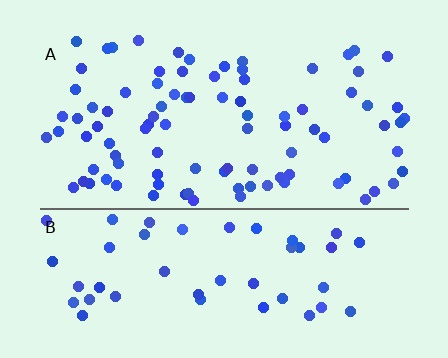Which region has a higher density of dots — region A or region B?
A (the top).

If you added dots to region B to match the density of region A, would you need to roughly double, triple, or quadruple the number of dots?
Approximately double.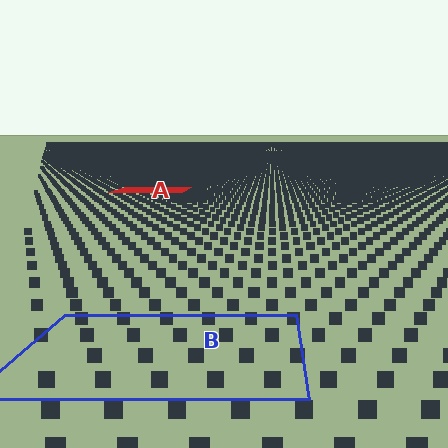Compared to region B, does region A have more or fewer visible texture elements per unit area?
Region A has more texture elements per unit area — they are packed more densely because it is farther away.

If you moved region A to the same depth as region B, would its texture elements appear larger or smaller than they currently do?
They would appear larger. At a closer depth, the same texture elements are projected at a bigger on-screen size.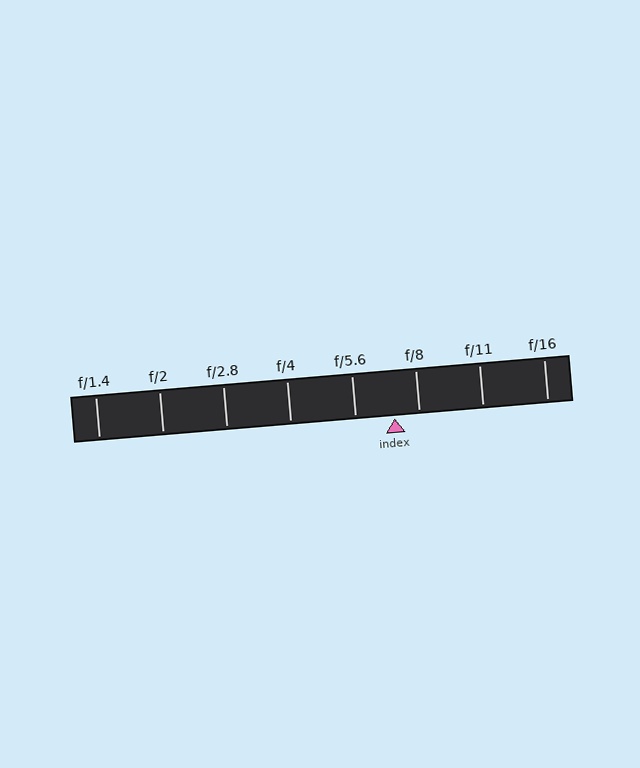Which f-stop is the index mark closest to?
The index mark is closest to f/8.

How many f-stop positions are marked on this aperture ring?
There are 8 f-stop positions marked.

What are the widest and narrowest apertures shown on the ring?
The widest aperture shown is f/1.4 and the narrowest is f/16.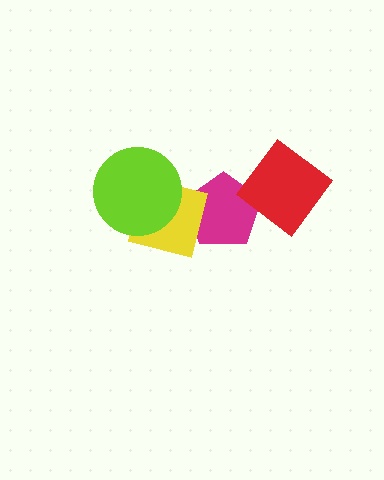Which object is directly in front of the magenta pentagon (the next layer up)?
The yellow square is directly in front of the magenta pentagon.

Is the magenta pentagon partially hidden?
Yes, it is partially covered by another shape.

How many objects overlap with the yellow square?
2 objects overlap with the yellow square.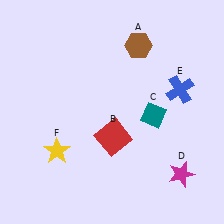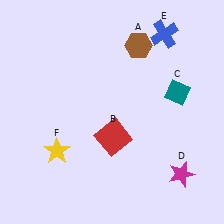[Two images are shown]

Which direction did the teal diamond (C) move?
The teal diamond (C) moved right.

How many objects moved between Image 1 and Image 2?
2 objects moved between the two images.